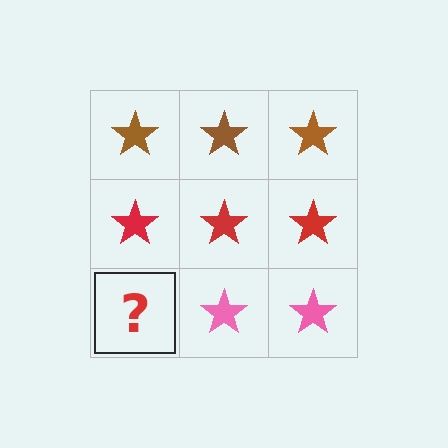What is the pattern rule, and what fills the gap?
The rule is that each row has a consistent color. The gap should be filled with a pink star.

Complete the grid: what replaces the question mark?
The question mark should be replaced with a pink star.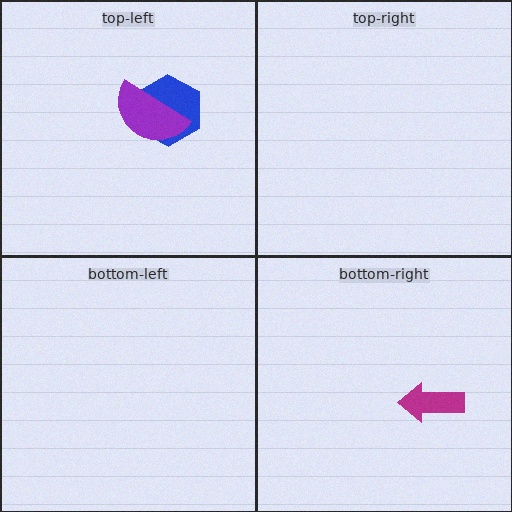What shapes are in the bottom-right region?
The magenta arrow.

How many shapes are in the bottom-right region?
1.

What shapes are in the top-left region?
The blue hexagon, the purple semicircle.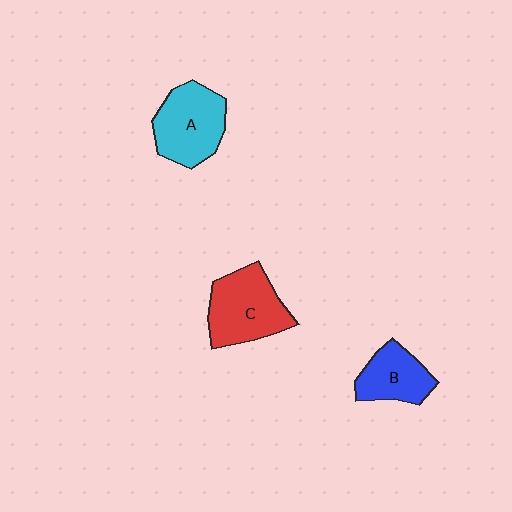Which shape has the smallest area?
Shape B (blue).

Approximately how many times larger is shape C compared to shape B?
Approximately 1.5 times.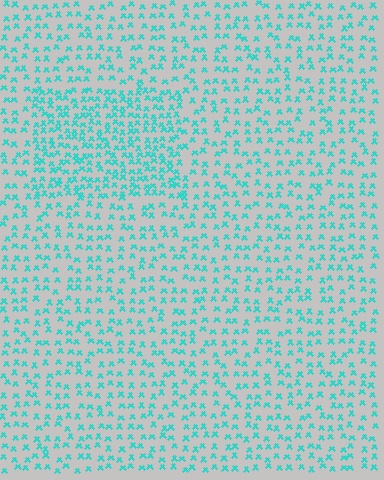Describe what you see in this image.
The image contains small cyan elements arranged at two different densities. A rectangle-shaped region is visible where the elements are more densely packed than the surrounding area.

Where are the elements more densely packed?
The elements are more densely packed inside the rectangle boundary.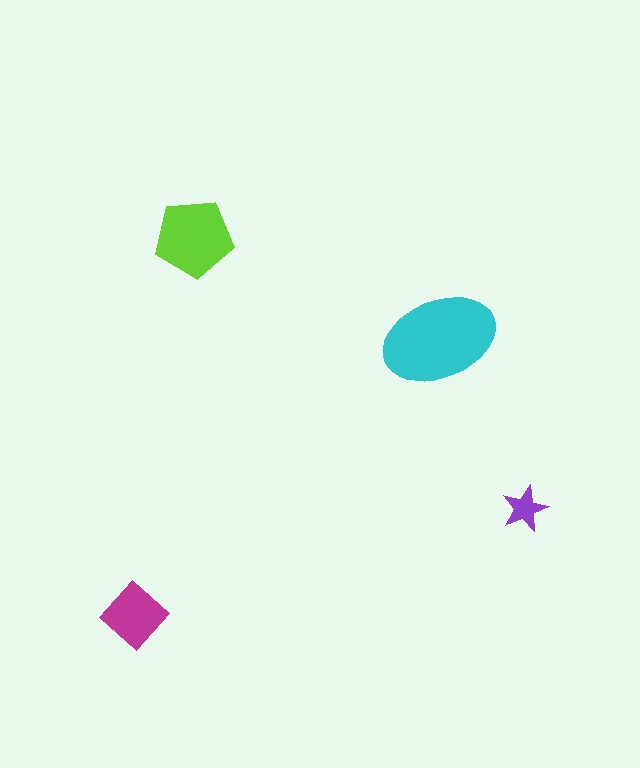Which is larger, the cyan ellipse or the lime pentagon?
The cyan ellipse.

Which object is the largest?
The cyan ellipse.